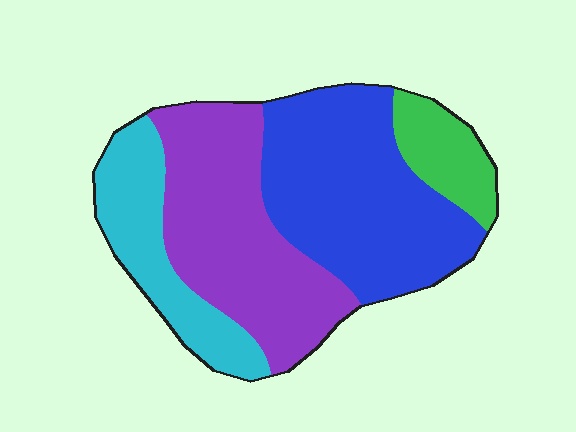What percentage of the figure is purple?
Purple covers 34% of the figure.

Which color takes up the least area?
Green, at roughly 10%.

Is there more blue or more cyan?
Blue.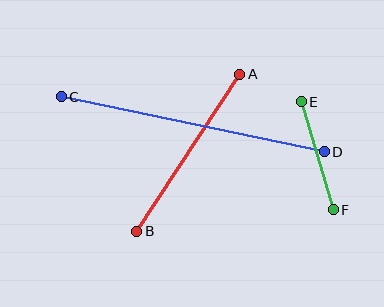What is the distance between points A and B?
The distance is approximately 188 pixels.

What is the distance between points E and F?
The distance is approximately 113 pixels.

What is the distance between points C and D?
The distance is approximately 269 pixels.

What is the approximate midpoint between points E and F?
The midpoint is at approximately (317, 156) pixels.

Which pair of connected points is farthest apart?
Points C and D are farthest apart.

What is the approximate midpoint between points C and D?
The midpoint is at approximately (193, 124) pixels.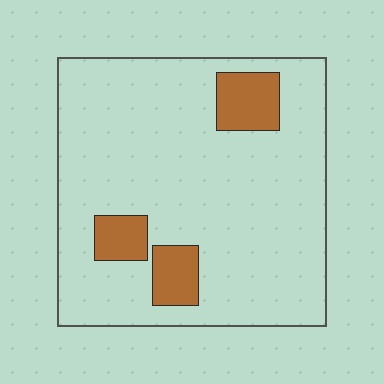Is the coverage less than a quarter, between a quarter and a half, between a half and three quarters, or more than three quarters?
Less than a quarter.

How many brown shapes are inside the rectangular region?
3.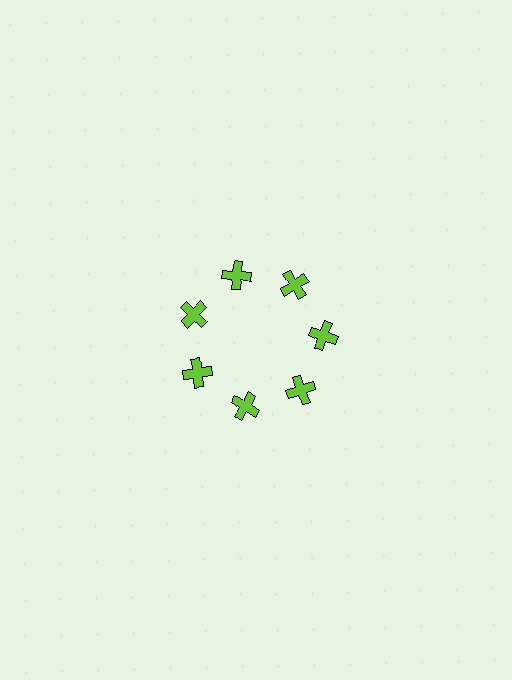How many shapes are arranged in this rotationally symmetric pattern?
There are 7 shapes, arranged in 7 groups of 1.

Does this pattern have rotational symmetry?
Yes, this pattern has 7-fold rotational symmetry. It looks the same after rotating 51 degrees around the center.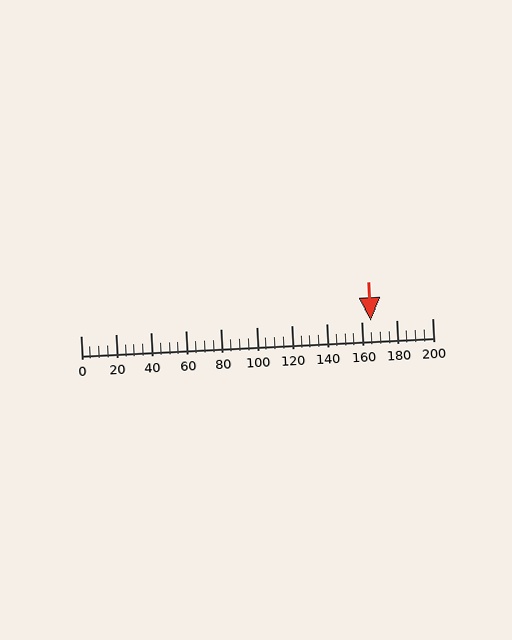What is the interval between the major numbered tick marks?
The major tick marks are spaced 20 units apart.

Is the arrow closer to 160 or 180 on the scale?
The arrow is closer to 160.